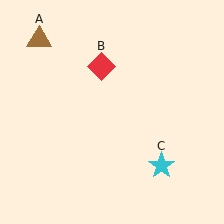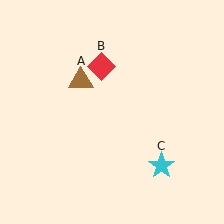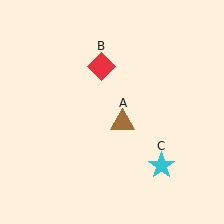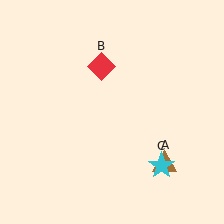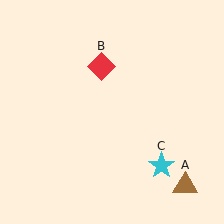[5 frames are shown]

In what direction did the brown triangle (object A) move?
The brown triangle (object A) moved down and to the right.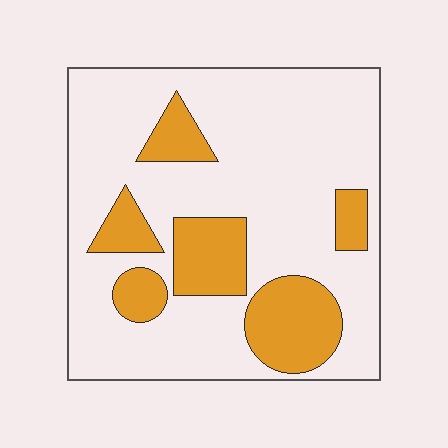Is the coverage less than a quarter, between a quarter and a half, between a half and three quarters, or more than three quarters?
Less than a quarter.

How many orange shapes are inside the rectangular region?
6.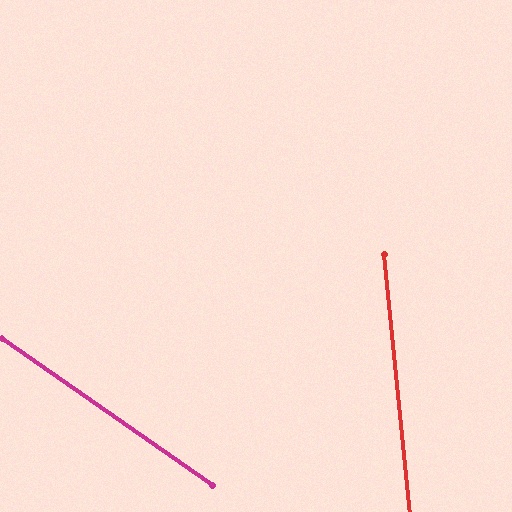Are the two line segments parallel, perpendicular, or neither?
Neither parallel nor perpendicular — they differ by about 50°.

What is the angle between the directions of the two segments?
Approximately 50 degrees.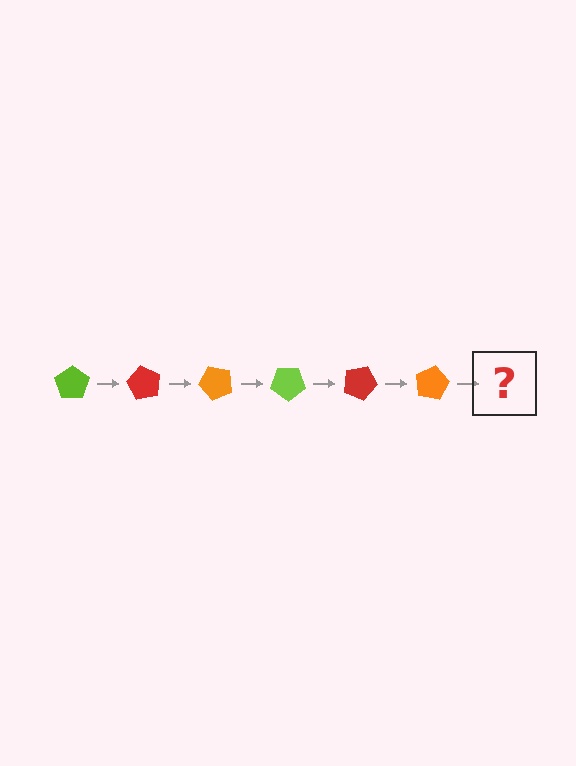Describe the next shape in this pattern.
It should be a lime pentagon, rotated 360 degrees from the start.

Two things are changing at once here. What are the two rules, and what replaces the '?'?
The two rules are that it rotates 60 degrees each step and the color cycles through lime, red, and orange. The '?' should be a lime pentagon, rotated 360 degrees from the start.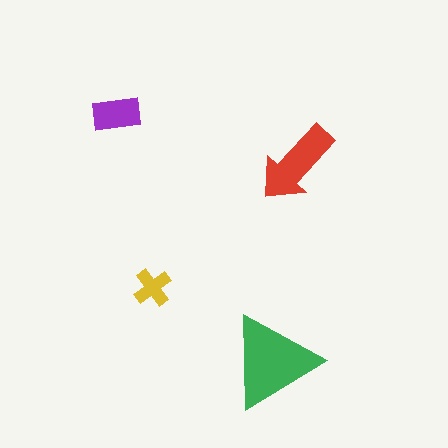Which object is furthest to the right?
The red arrow is rightmost.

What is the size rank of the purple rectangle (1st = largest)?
3rd.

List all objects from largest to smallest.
The green triangle, the red arrow, the purple rectangle, the yellow cross.